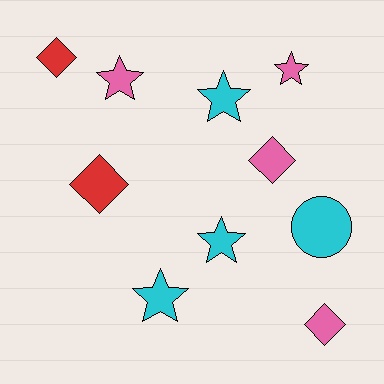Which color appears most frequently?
Pink, with 4 objects.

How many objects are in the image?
There are 10 objects.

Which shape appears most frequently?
Star, with 5 objects.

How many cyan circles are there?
There is 1 cyan circle.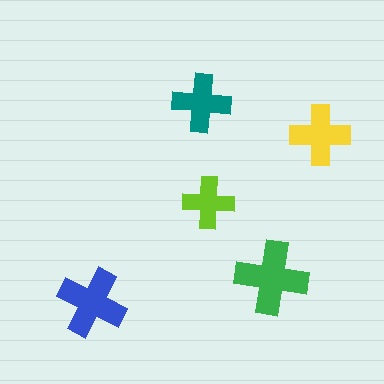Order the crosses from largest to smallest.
the green one, the blue one, the yellow one, the teal one, the lime one.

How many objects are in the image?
There are 5 objects in the image.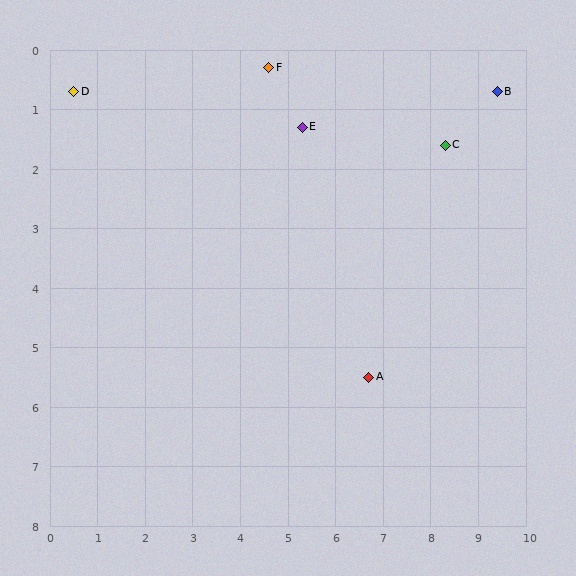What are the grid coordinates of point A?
Point A is at approximately (6.7, 5.5).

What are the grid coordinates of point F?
Point F is at approximately (4.6, 0.3).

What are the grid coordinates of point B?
Point B is at approximately (9.4, 0.7).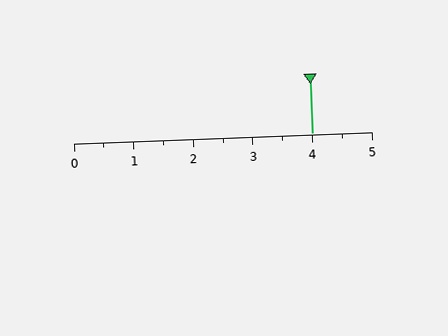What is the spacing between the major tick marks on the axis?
The major ticks are spaced 1 apart.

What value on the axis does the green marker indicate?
The marker indicates approximately 4.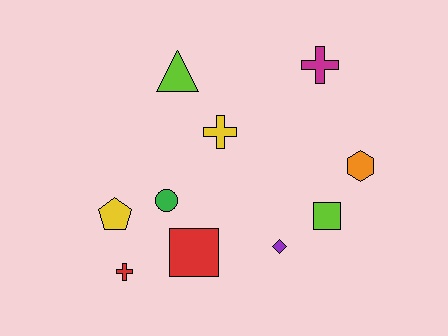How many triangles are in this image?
There is 1 triangle.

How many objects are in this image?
There are 10 objects.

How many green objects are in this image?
There is 1 green object.